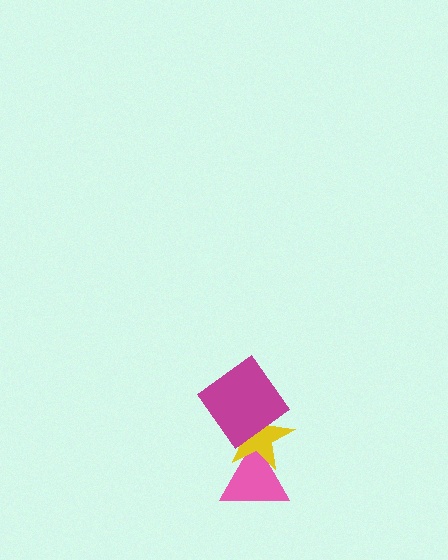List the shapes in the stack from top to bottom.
From top to bottom: the magenta diamond, the yellow star, the pink triangle.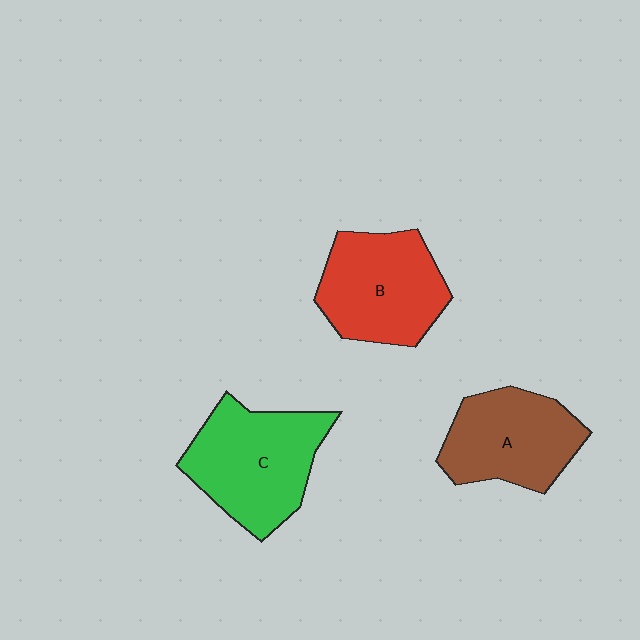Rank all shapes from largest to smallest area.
From largest to smallest: C (green), B (red), A (brown).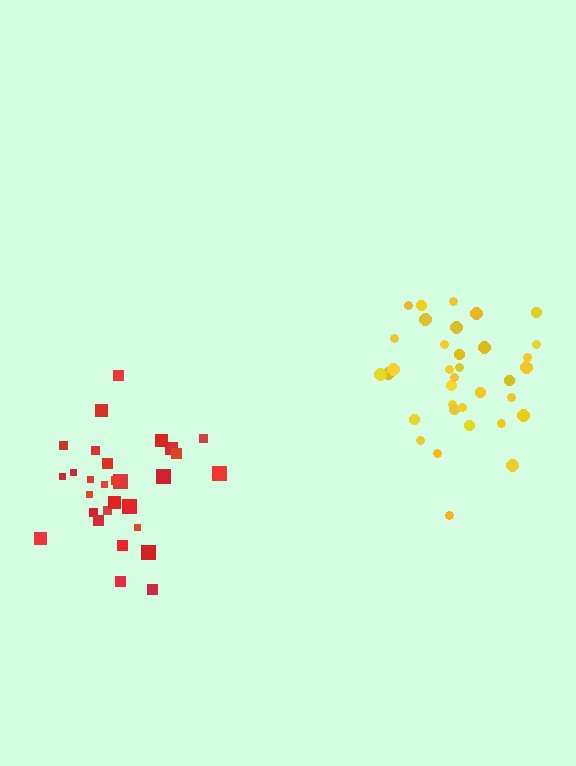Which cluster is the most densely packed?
Yellow.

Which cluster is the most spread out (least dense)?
Red.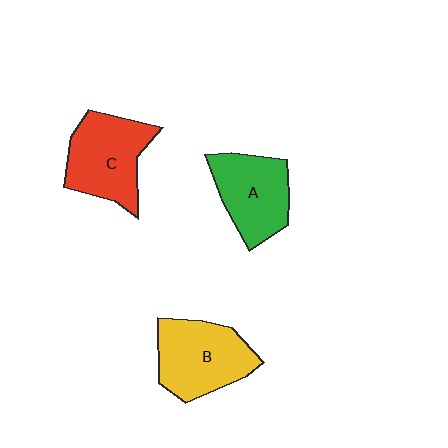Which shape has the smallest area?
Shape A (green).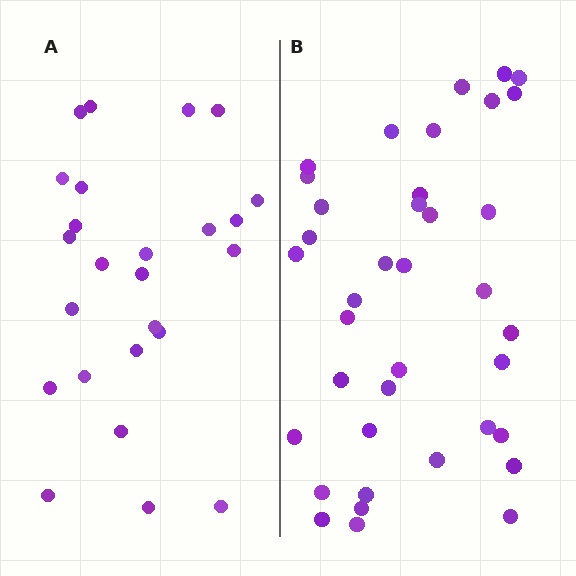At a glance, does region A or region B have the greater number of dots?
Region B (the right region) has more dots.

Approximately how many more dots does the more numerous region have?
Region B has approximately 15 more dots than region A.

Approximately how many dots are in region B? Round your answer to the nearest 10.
About 40 dots. (The exact count is 38, which rounds to 40.)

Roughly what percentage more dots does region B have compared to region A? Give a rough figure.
About 50% more.